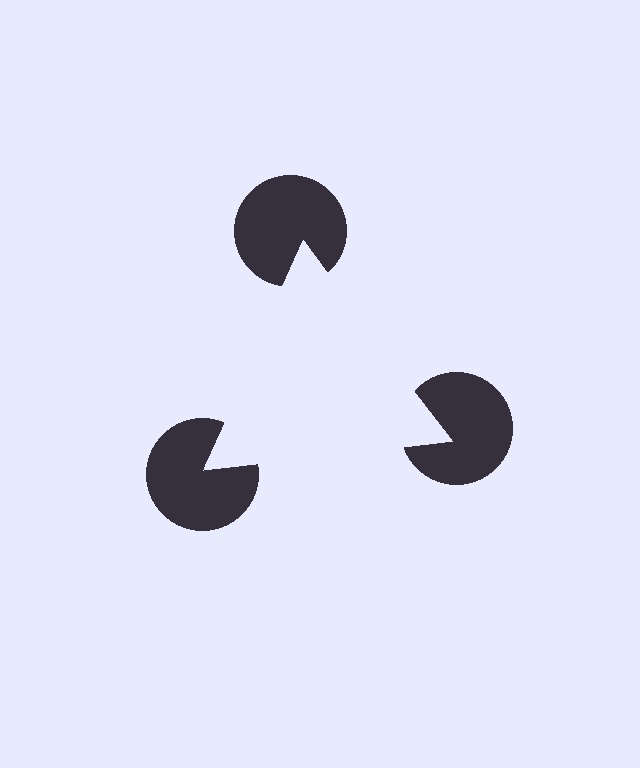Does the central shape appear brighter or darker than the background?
It typically appears slightly brighter than the background, even though no actual brightness change is drawn.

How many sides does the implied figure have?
3 sides.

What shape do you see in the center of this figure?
An illusory triangle — its edges are inferred from the aligned wedge cuts in the pac-man discs, not physically drawn.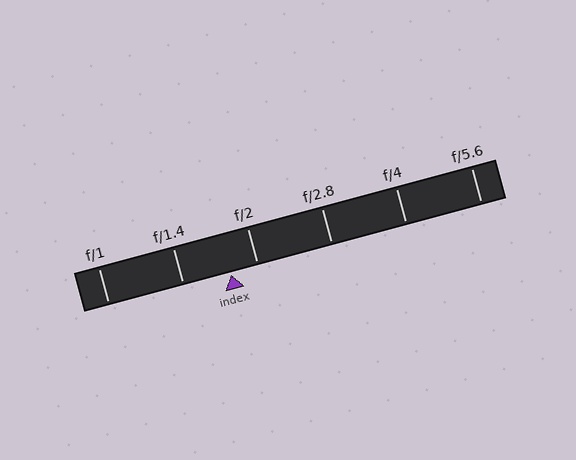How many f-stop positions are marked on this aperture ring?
There are 6 f-stop positions marked.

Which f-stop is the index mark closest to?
The index mark is closest to f/2.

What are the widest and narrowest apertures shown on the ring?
The widest aperture shown is f/1 and the narrowest is f/5.6.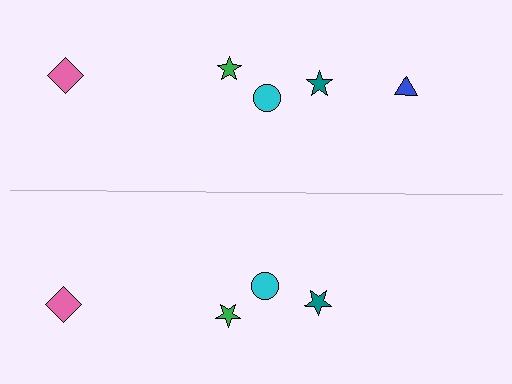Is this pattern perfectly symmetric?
No, the pattern is not perfectly symmetric. A blue triangle is missing from the bottom side.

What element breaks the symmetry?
A blue triangle is missing from the bottom side.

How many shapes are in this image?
There are 9 shapes in this image.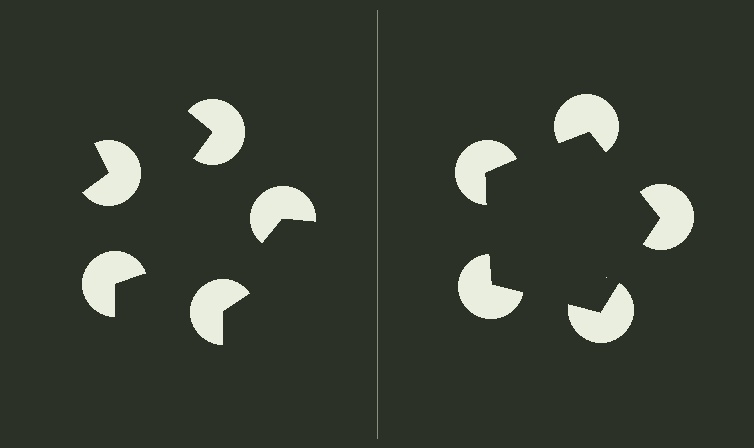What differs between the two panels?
The pac-man discs are positioned identically on both sides; only the wedge orientations differ. On the right they align to a pentagon; on the left they are misaligned.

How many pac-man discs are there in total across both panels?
10 — 5 on each side.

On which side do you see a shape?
An illusory pentagon appears on the right side. On the left side the wedge cuts are rotated, so no coherent shape forms.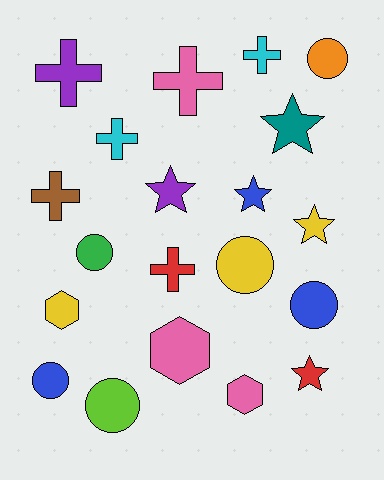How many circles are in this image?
There are 6 circles.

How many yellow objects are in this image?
There are 3 yellow objects.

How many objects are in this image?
There are 20 objects.